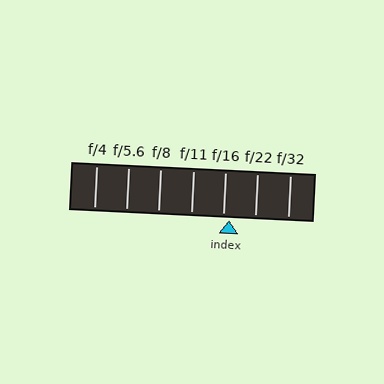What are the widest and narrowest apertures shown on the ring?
The widest aperture shown is f/4 and the narrowest is f/32.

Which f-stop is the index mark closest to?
The index mark is closest to f/16.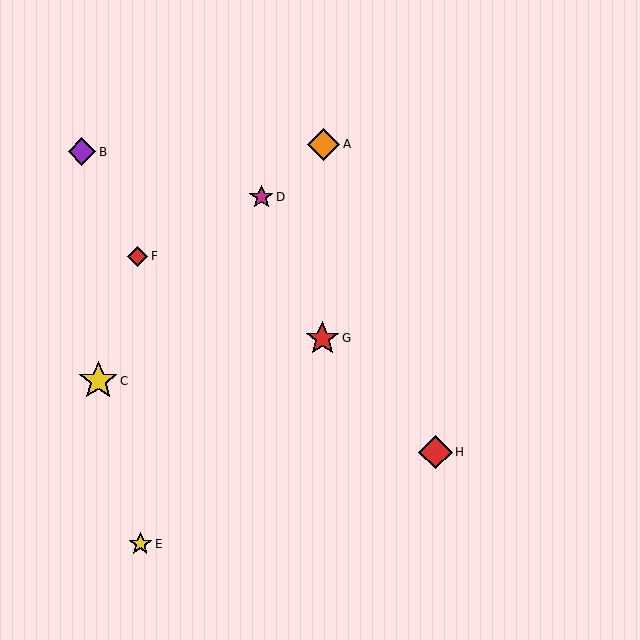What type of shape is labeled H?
Shape H is a red diamond.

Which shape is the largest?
The yellow star (labeled C) is the largest.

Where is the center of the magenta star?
The center of the magenta star is at (261, 197).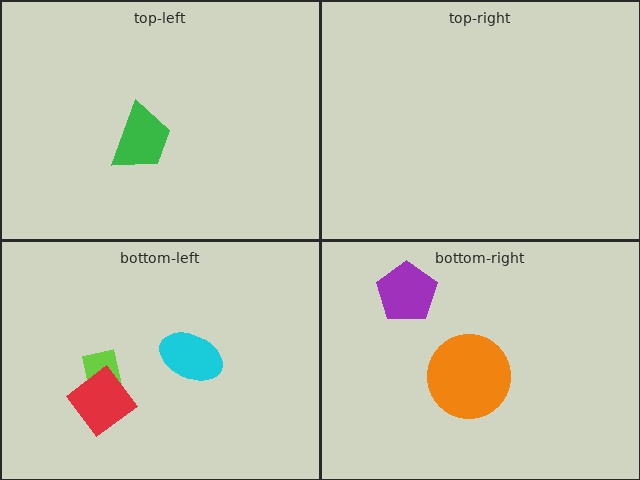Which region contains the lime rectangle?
The bottom-left region.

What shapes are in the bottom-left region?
The lime rectangle, the cyan ellipse, the red diamond.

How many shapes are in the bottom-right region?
2.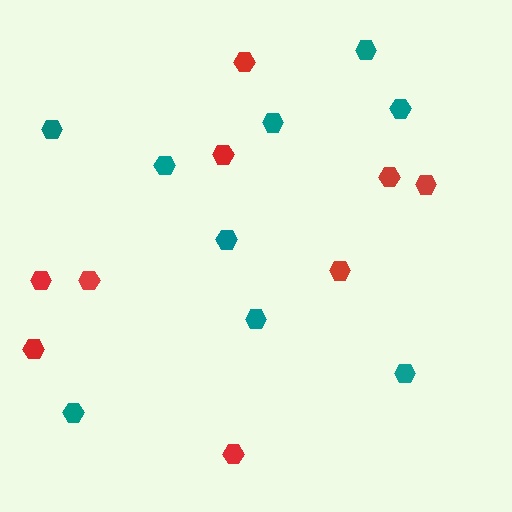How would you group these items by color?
There are 2 groups: one group of teal hexagons (9) and one group of red hexagons (9).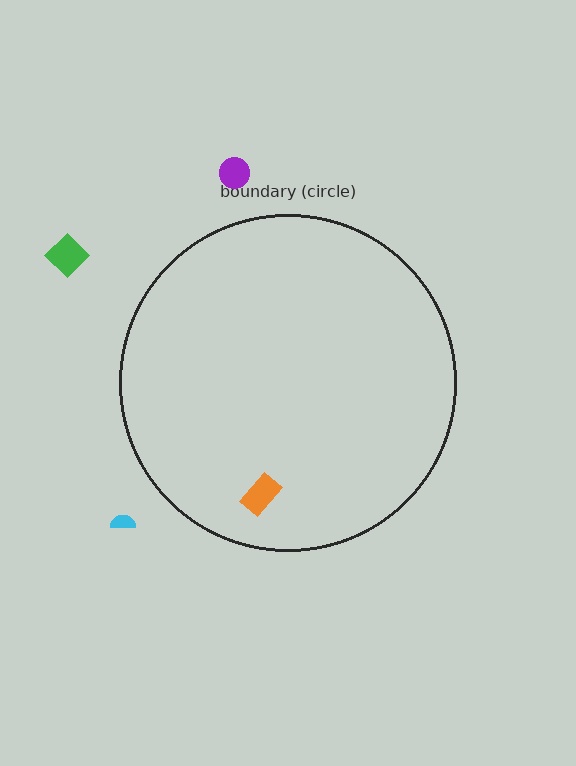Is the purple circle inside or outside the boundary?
Outside.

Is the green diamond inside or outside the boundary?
Outside.